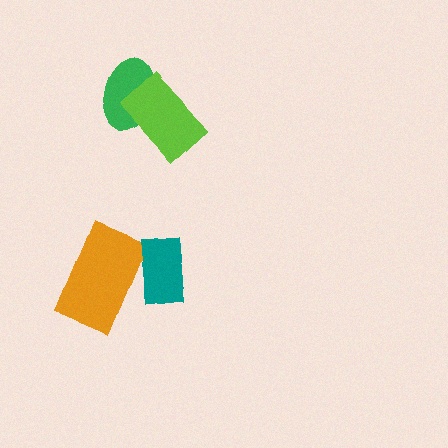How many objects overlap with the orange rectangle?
1 object overlaps with the orange rectangle.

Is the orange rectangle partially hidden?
Yes, it is partially covered by another shape.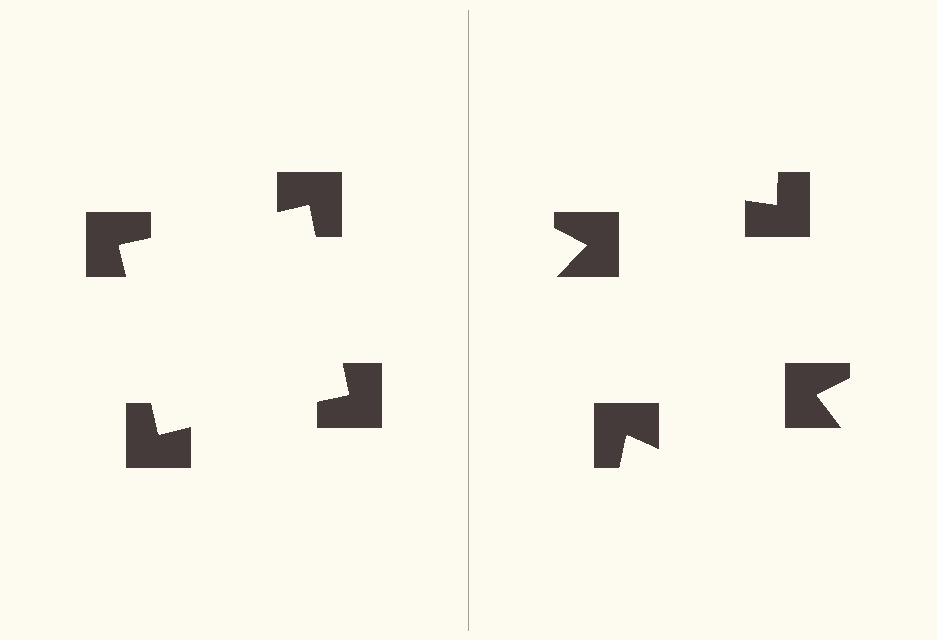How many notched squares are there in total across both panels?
8 — 4 on each side.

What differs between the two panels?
The notched squares are positioned identically on both sides; only the wedge orientations differ. On the left they align to a square; on the right they are misaligned.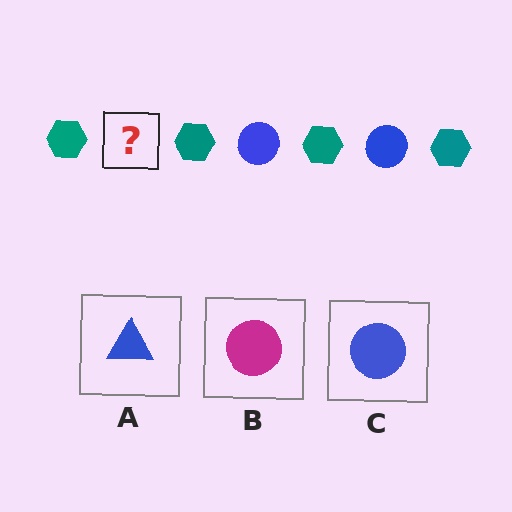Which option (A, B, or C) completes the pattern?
C.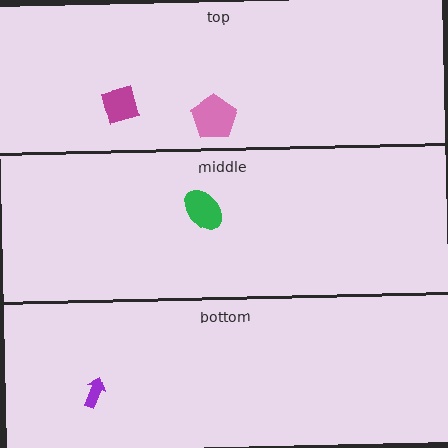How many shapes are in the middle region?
1.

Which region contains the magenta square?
The top region.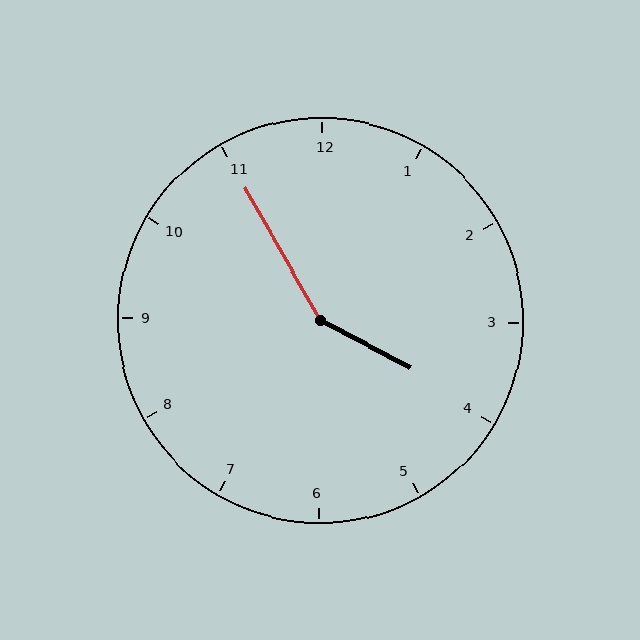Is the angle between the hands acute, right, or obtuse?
It is obtuse.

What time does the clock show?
3:55.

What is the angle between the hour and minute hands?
Approximately 148 degrees.